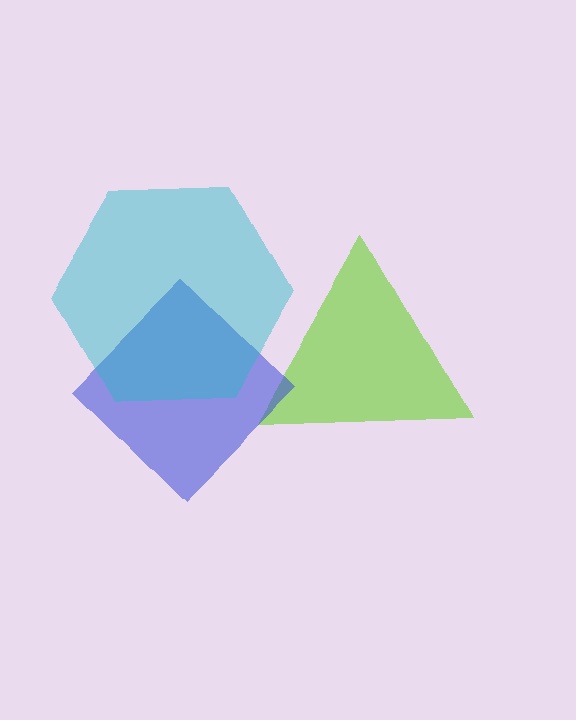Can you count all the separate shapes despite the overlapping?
Yes, there are 3 separate shapes.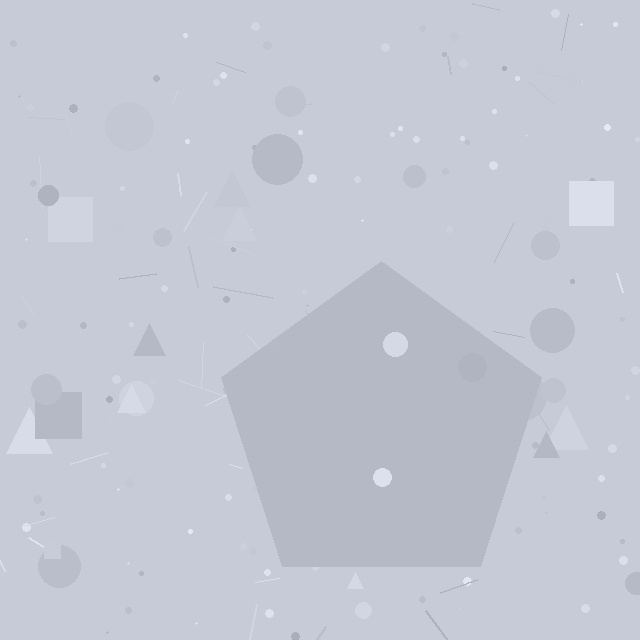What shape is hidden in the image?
A pentagon is hidden in the image.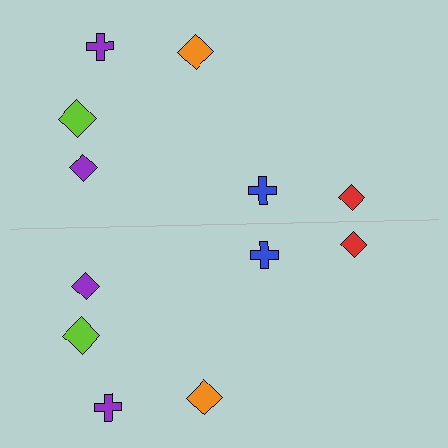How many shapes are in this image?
There are 12 shapes in this image.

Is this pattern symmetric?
Yes, this pattern has bilateral (reflection) symmetry.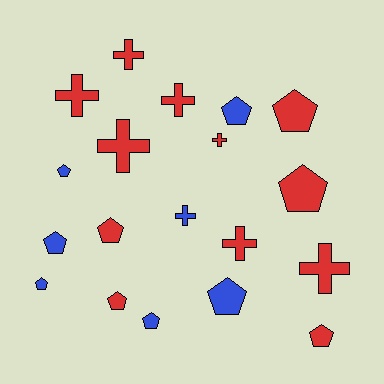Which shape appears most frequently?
Pentagon, with 11 objects.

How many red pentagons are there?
There are 5 red pentagons.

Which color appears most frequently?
Red, with 12 objects.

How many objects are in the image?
There are 19 objects.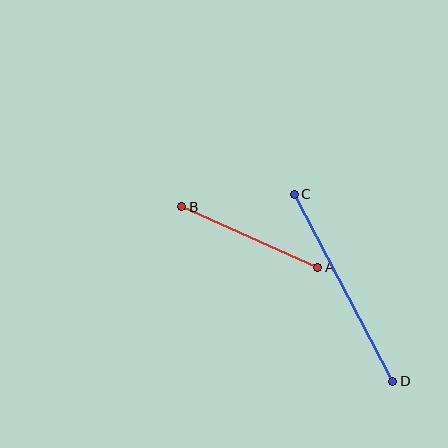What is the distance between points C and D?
The distance is approximately 211 pixels.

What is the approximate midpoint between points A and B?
The midpoint is at approximately (250, 237) pixels.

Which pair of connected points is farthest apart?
Points C and D are farthest apart.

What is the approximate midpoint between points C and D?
The midpoint is at approximately (343, 288) pixels.